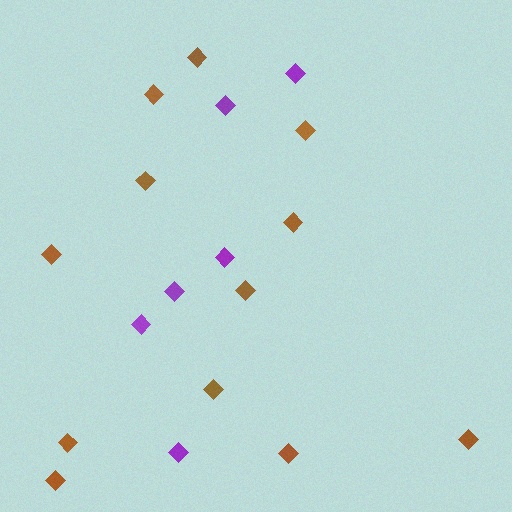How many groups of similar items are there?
There are 2 groups: one group of brown diamonds (12) and one group of purple diamonds (6).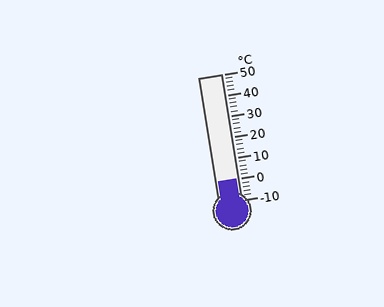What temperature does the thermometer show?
The thermometer shows approximately 0°C.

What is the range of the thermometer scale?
The thermometer scale ranges from -10°C to 50°C.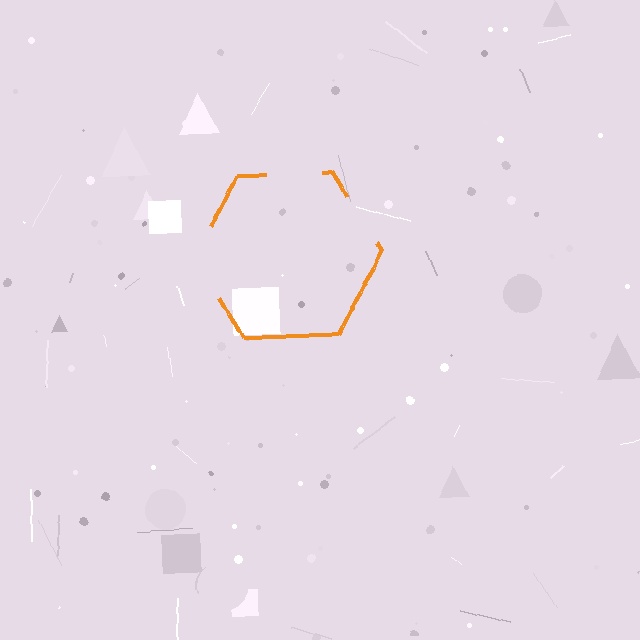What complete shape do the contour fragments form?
The contour fragments form a hexagon.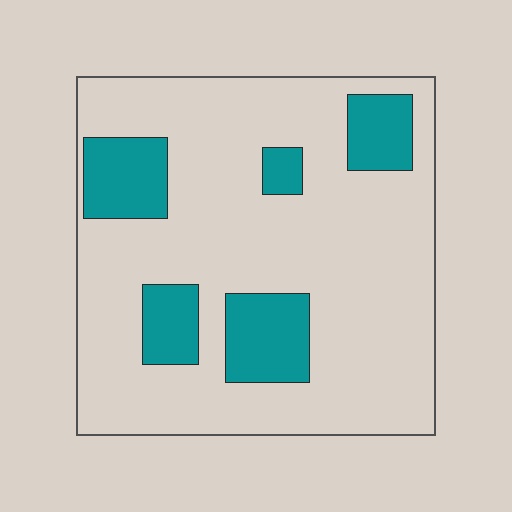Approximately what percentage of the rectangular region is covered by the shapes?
Approximately 20%.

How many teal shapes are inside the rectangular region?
5.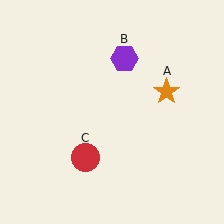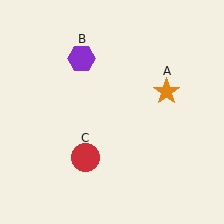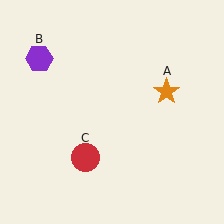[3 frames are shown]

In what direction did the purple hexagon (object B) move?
The purple hexagon (object B) moved left.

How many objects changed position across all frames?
1 object changed position: purple hexagon (object B).